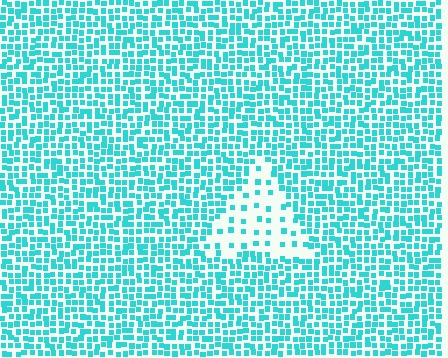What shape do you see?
I see a triangle.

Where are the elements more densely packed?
The elements are more densely packed outside the triangle boundary.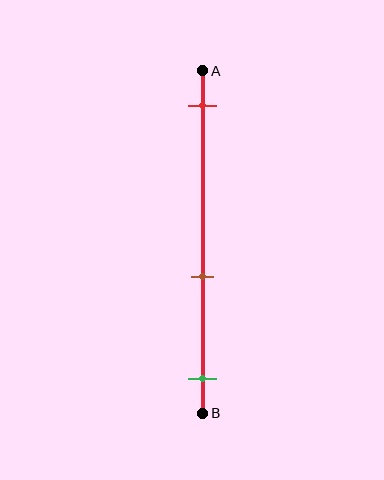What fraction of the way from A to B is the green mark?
The green mark is approximately 90% (0.9) of the way from A to B.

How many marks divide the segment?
There are 3 marks dividing the segment.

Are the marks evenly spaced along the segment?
No, the marks are not evenly spaced.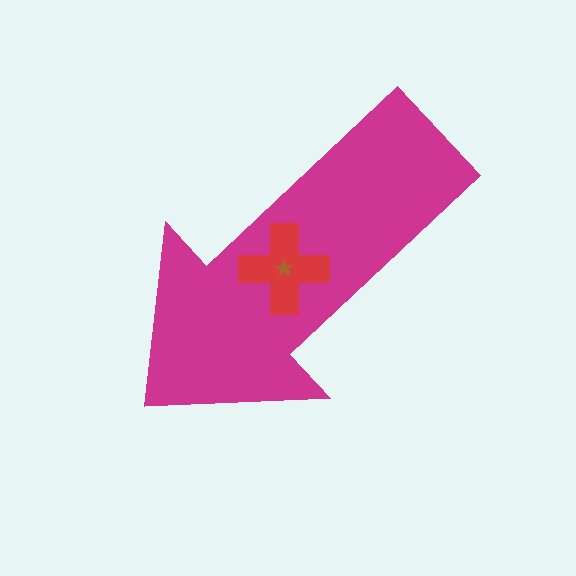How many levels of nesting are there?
3.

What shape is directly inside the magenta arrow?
The red cross.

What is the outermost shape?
The magenta arrow.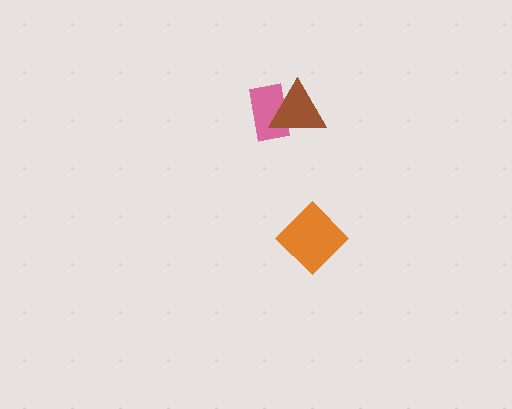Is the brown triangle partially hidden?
No, no other shape covers it.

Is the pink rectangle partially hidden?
Yes, it is partially covered by another shape.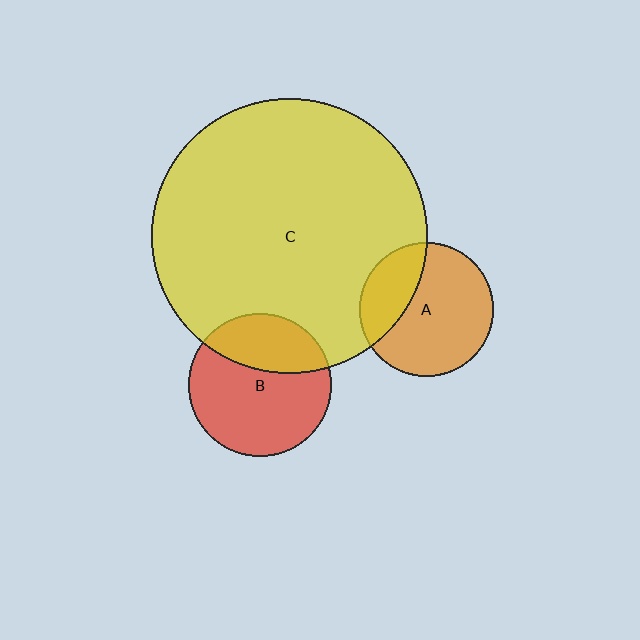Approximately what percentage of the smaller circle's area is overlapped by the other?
Approximately 30%.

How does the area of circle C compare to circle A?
Approximately 4.2 times.